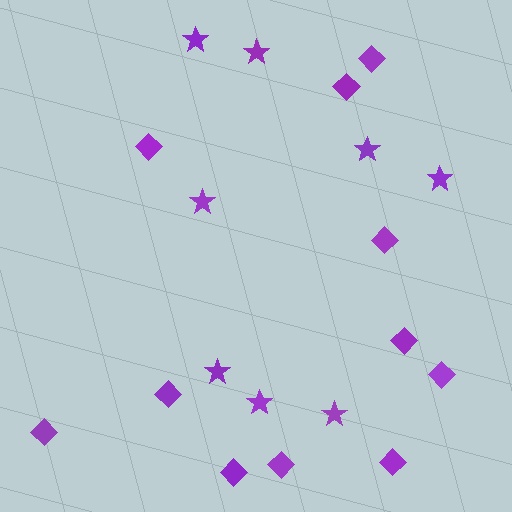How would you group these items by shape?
There are 2 groups: one group of stars (8) and one group of diamonds (11).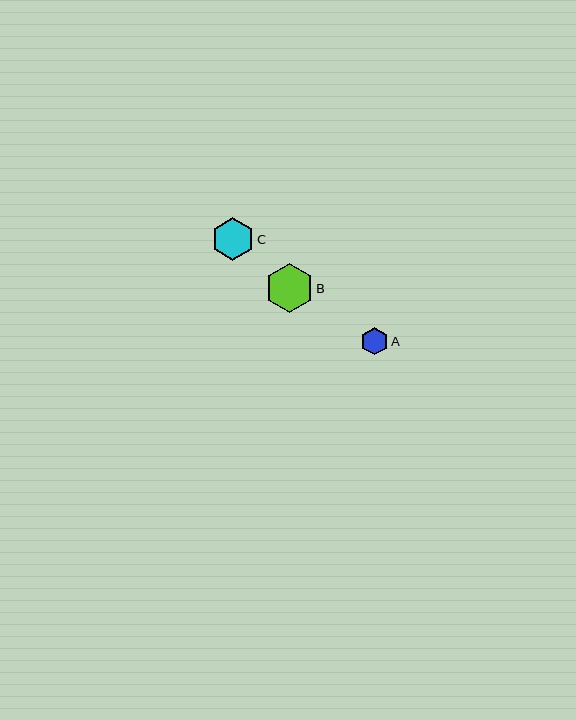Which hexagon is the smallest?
Hexagon A is the smallest with a size of approximately 27 pixels.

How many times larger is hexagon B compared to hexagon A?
Hexagon B is approximately 1.8 times the size of hexagon A.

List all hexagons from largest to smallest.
From largest to smallest: B, C, A.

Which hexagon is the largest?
Hexagon B is the largest with a size of approximately 48 pixels.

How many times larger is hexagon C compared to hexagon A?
Hexagon C is approximately 1.6 times the size of hexagon A.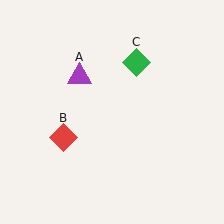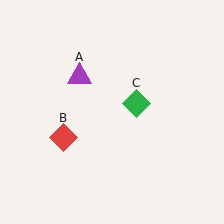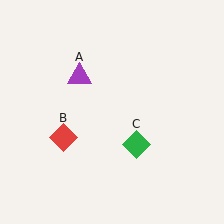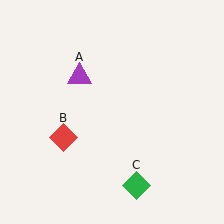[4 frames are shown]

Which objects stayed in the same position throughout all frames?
Purple triangle (object A) and red diamond (object B) remained stationary.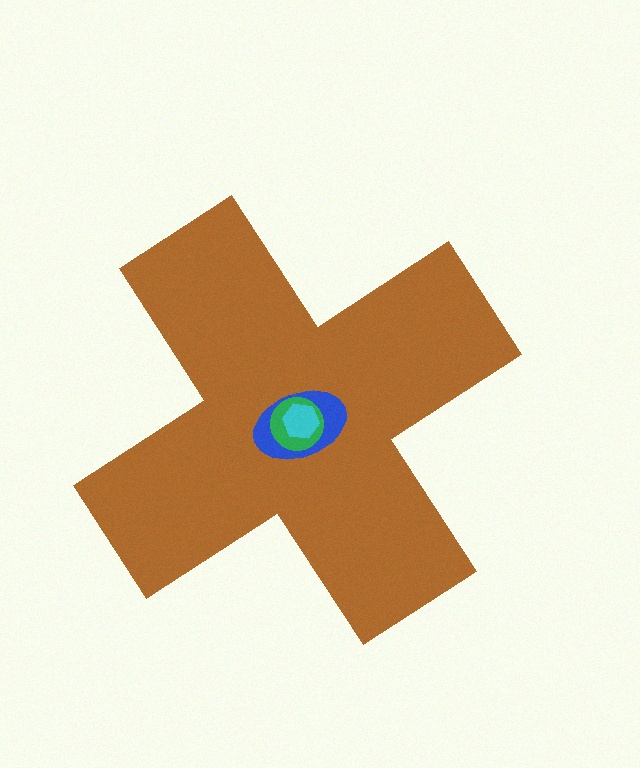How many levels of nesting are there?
4.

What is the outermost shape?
The brown cross.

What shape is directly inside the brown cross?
The blue ellipse.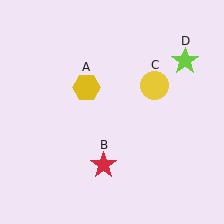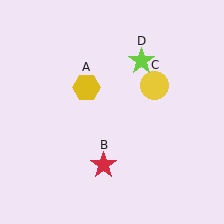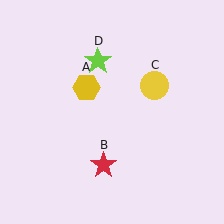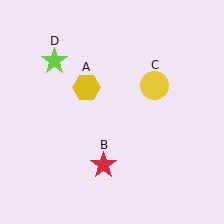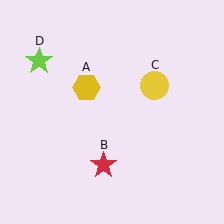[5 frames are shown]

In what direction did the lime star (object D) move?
The lime star (object D) moved left.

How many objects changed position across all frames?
1 object changed position: lime star (object D).